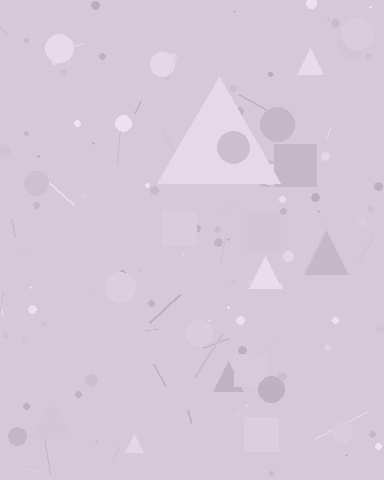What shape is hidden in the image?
A triangle is hidden in the image.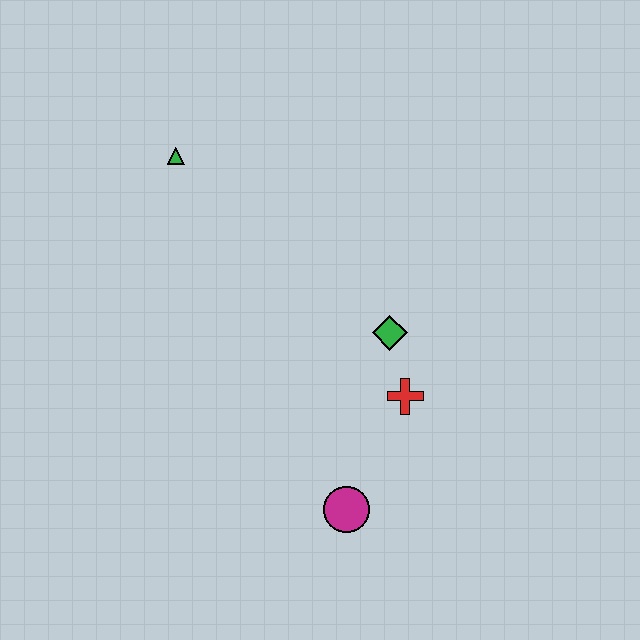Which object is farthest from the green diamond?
The green triangle is farthest from the green diamond.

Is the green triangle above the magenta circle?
Yes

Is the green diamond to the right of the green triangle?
Yes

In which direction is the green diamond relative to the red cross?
The green diamond is above the red cross.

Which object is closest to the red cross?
The green diamond is closest to the red cross.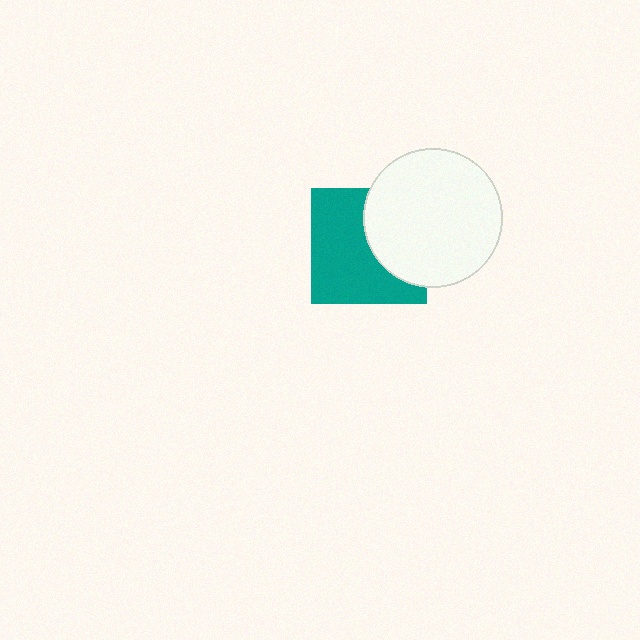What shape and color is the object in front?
The object in front is a white circle.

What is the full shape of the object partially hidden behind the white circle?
The partially hidden object is a teal square.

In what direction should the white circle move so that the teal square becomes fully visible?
The white circle should move right. That is the shortest direction to clear the overlap and leave the teal square fully visible.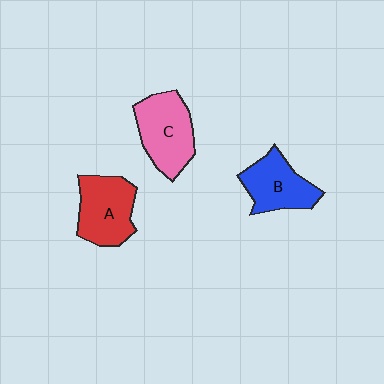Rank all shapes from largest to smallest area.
From largest to smallest: C (pink), A (red), B (blue).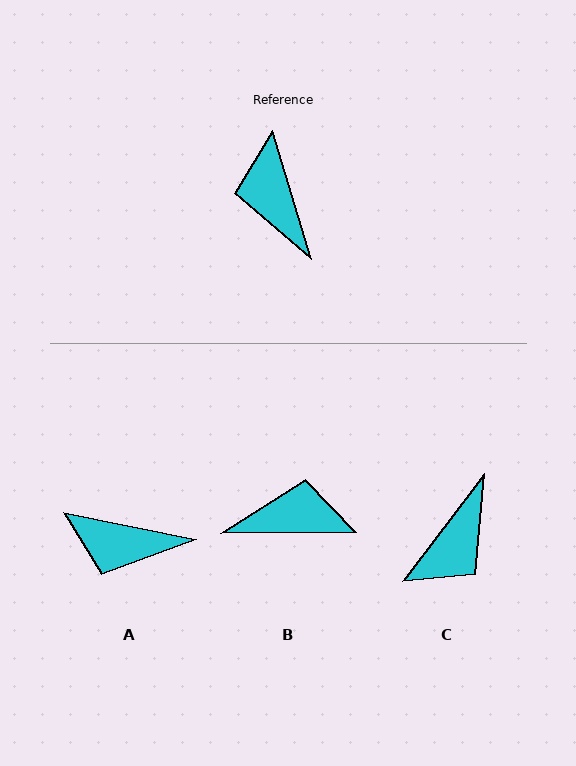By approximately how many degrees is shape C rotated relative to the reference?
Approximately 126 degrees counter-clockwise.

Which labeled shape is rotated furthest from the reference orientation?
C, about 126 degrees away.